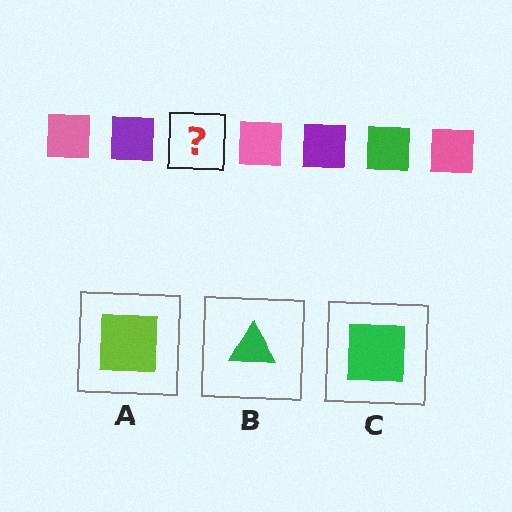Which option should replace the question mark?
Option C.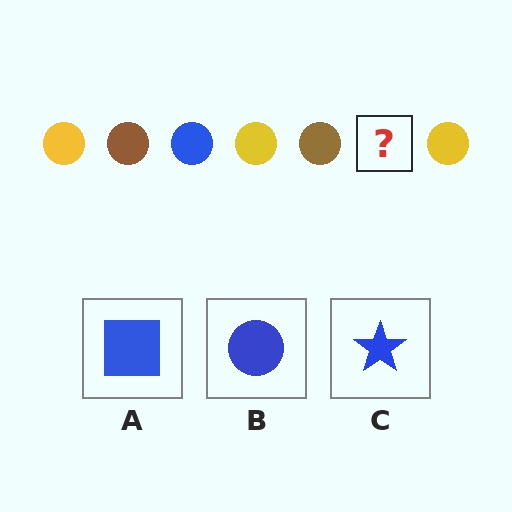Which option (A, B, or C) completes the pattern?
B.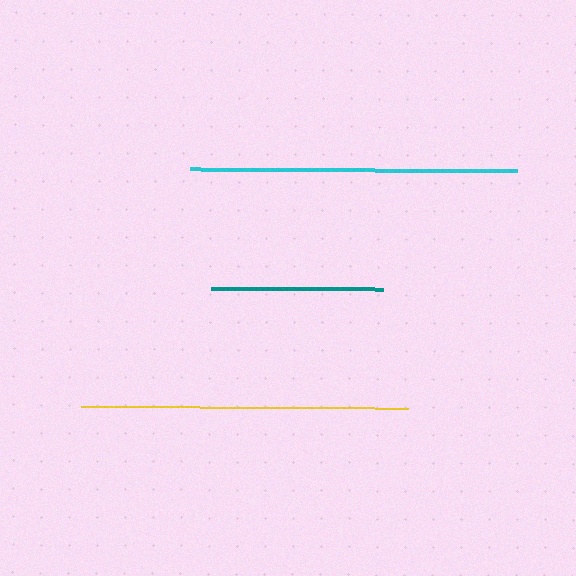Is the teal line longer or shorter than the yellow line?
The yellow line is longer than the teal line.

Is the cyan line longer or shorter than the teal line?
The cyan line is longer than the teal line.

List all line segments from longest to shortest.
From longest to shortest: yellow, cyan, teal.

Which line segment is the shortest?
The teal line is the shortest at approximately 172 pixels.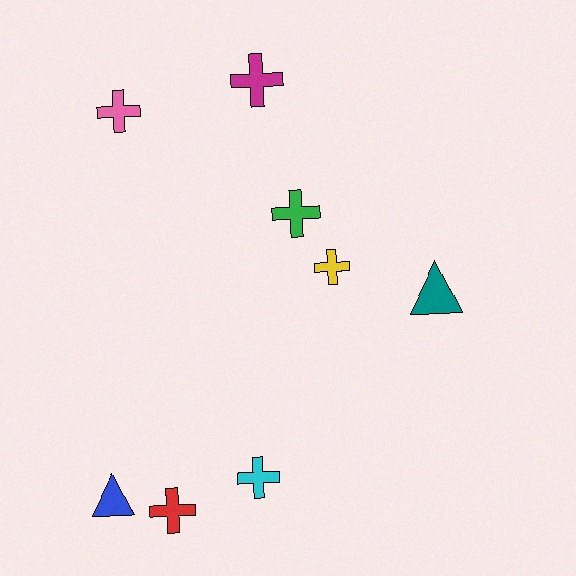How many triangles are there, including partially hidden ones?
There are 2 triangles.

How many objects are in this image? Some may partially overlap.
There are 8 objects.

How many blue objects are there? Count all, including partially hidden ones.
There is 1 blue object.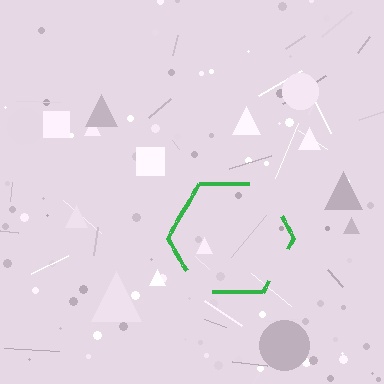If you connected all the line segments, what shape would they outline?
They would outline a hexagon.